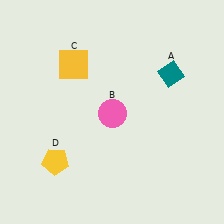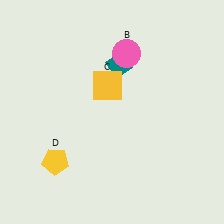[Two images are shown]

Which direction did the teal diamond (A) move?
The teal diamond (A) moved left.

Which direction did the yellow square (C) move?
The yellow square (C) moved right.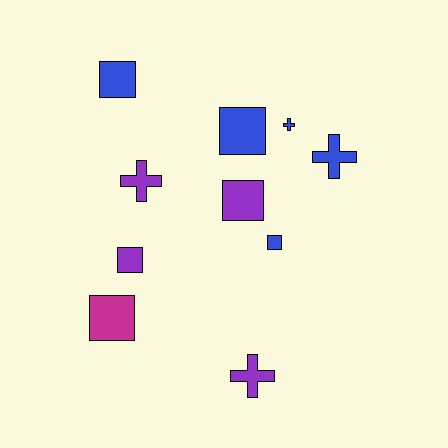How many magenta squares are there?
There is 1 magenta square.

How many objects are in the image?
There are 10 objects.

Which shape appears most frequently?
Square, with 6 objects.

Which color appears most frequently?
Blue, with 5 objects.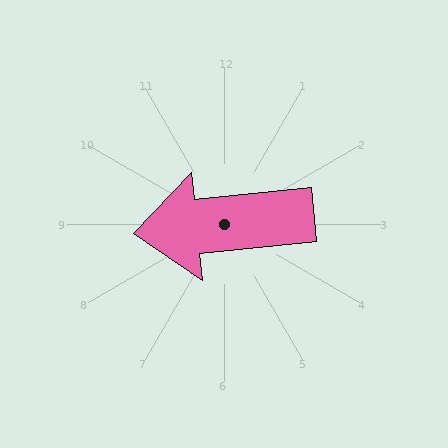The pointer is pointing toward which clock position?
Roughly 9 o'clock.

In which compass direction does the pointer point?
West.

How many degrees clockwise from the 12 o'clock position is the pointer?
Approximately 264 degrees.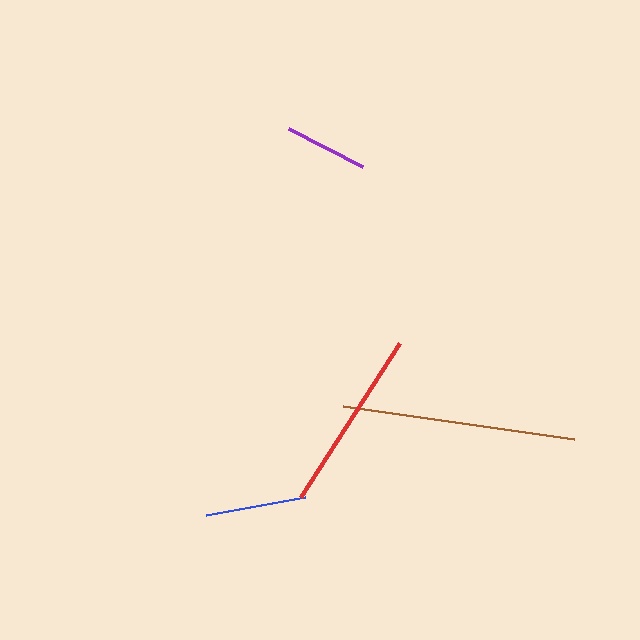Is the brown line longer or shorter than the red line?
The brown line is longer than the red line.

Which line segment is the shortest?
The purple line is the shortest at approximately 83 pixels.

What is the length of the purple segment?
The purple segment is approximately 83 pixels long.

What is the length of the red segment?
The red segment is approximately 183 pixels long.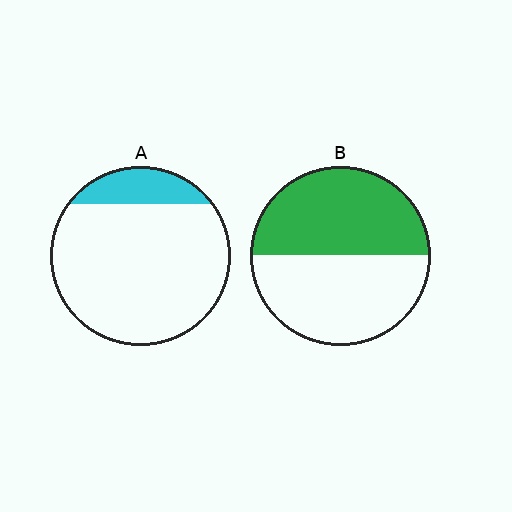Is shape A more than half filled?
No.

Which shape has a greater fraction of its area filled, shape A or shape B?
Shape B.